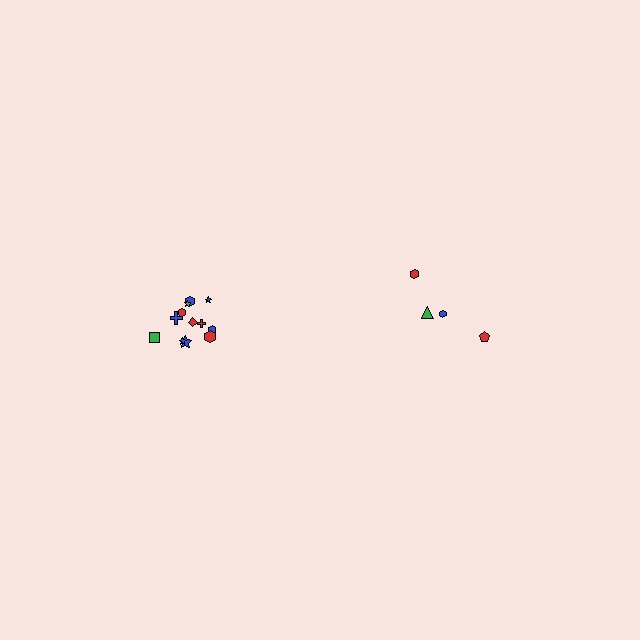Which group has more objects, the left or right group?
The left group.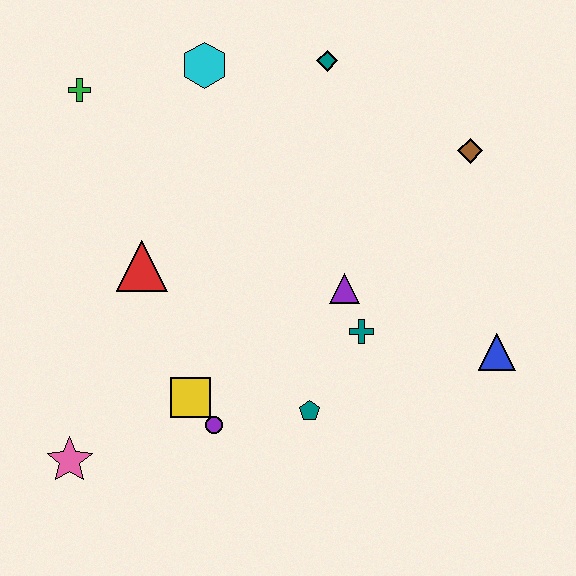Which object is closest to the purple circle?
The yellow square is closest to the purple circle.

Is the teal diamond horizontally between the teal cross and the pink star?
Yes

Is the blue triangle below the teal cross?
Yes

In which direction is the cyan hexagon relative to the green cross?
The cyan hexagon is to the right of the green cross.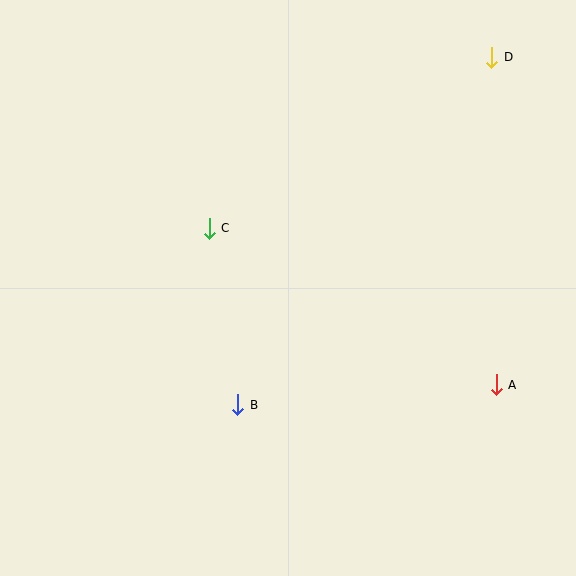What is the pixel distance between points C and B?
The distance between C and B is 179 pixels.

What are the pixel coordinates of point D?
Point D is at (492, 57).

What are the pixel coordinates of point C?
Point C is at (209, 228).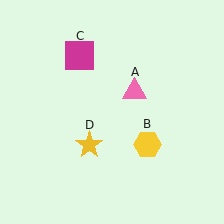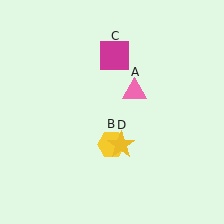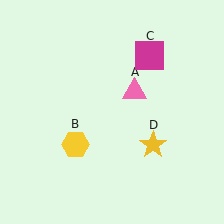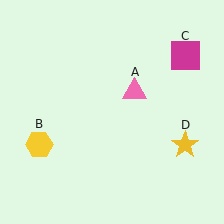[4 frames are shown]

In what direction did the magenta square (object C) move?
The magenta square (object C) moved right.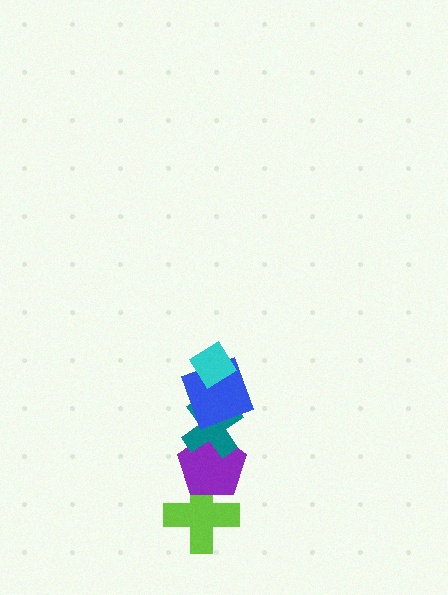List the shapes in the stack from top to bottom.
From top to bottom: the cyan diamond, the blue square, the teal cross, the purple pentagon, the lime cross.